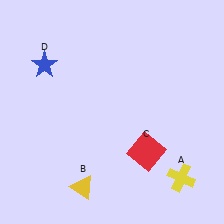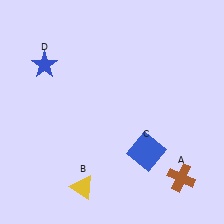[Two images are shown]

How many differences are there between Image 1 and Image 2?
There are 2 differences between the two images.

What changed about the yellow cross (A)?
In Image 1, A is yellow. In Image 2, it changed to brown.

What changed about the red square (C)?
In Image 1, C is red. In Image 2, it changed to blue.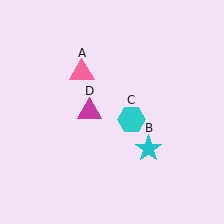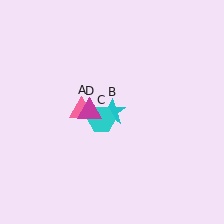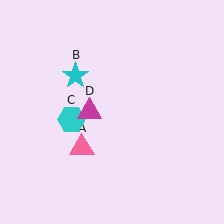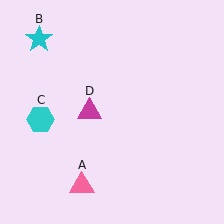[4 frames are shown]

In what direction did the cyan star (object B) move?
The cyan star (object B) moved up and to the left.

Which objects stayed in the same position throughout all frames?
Magenta triangle (object D) remained stationary.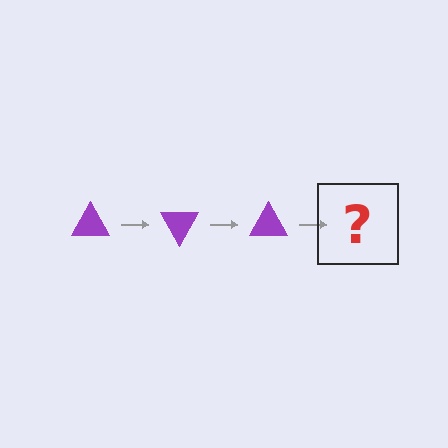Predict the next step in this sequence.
The next step is a purple triangle rotated 180 degrees.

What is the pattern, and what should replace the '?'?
The pattern is that the triangle rotates 60 degrees each step. The '?' should be a purple triangle rotated 180 degrees.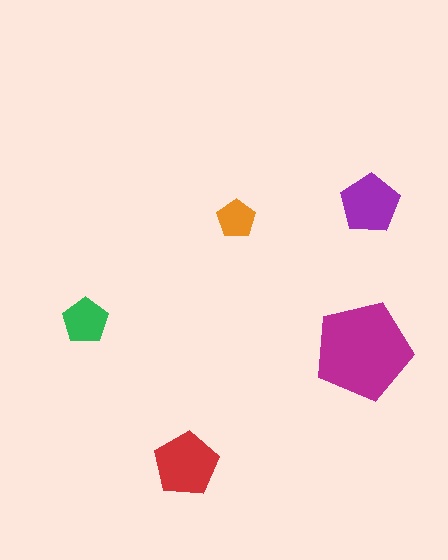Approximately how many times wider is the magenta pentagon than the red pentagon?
About 1.5 times wider.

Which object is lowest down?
The red pentagon is bottommost.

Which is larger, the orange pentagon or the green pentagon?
The green one.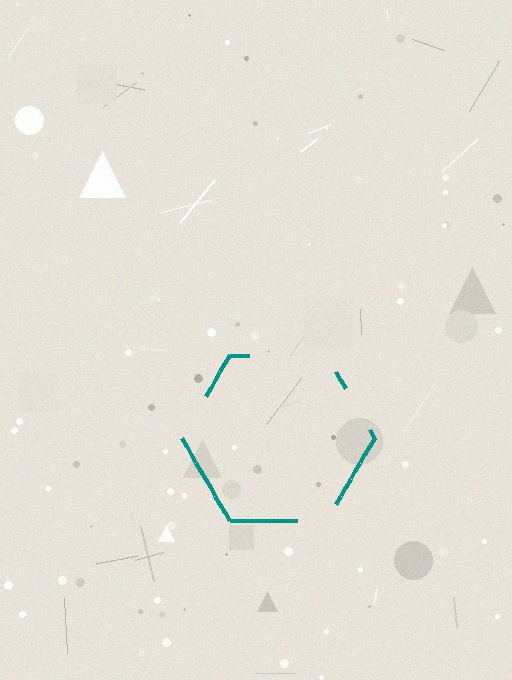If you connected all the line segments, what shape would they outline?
They would outline a hexagon.